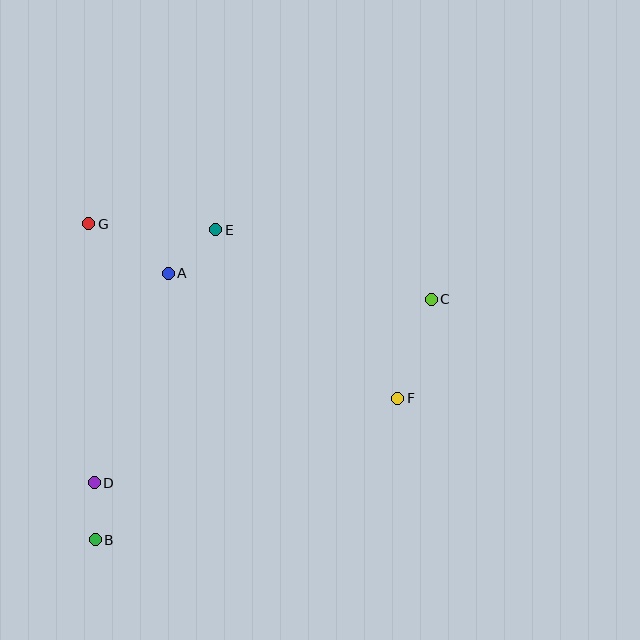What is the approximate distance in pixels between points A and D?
The distance between A and D is approximately 222 pixels.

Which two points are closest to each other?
Points B and D are closest to each other.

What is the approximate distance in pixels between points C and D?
The distance between C and D is approximately 384 pixels.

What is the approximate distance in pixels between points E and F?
The distance between E and F is approximately 248 pixels.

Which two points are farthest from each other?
Points B and C are farthest from each other.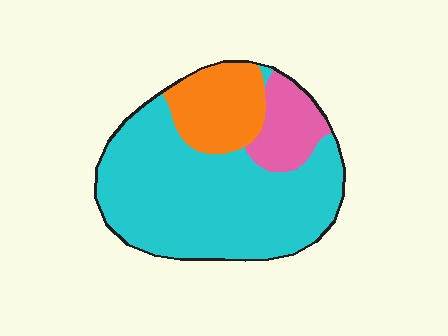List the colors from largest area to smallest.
From largest to smallest: cyan, orange, pink.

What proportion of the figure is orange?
Orange takes up about one fifth (1/5) of the figure.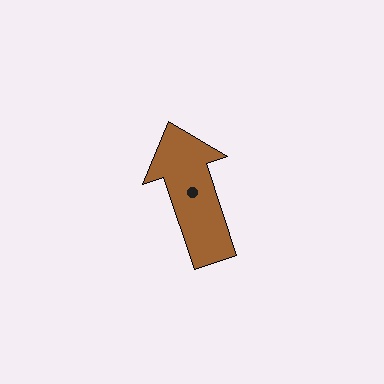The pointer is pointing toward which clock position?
Roughly 11 o'clock.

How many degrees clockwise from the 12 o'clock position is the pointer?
Approximately 342 degrees.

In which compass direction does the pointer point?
North.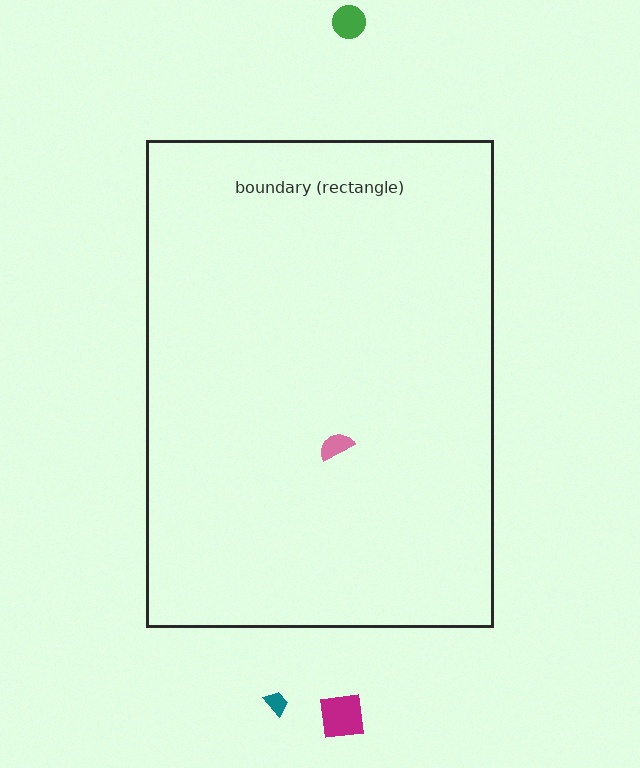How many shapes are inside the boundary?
1 inside, 3 outside.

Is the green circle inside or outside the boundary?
Outside.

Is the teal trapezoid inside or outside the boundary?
Outside.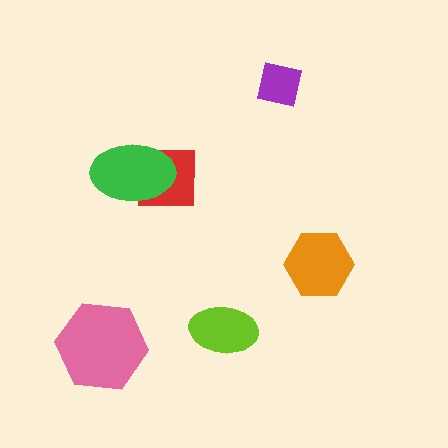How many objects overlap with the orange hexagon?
0 objects overlap with the orange hexagon.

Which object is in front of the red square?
The green ellipse is in front of the red square.